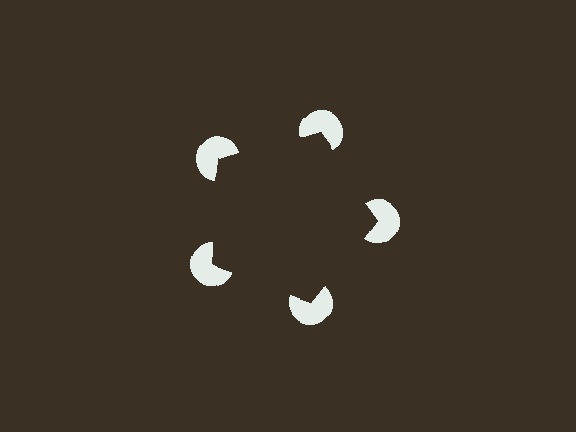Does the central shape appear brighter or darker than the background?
It typically appears slightly darker than the background, even though no actual brightness change is drawn.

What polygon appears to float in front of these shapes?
An illusory pentagon — its edges are inferred from the aligned wedge cuts in the pac-man discs, not physically drawn.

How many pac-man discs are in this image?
There are 5 — one at each vertex of the illusory pentagon.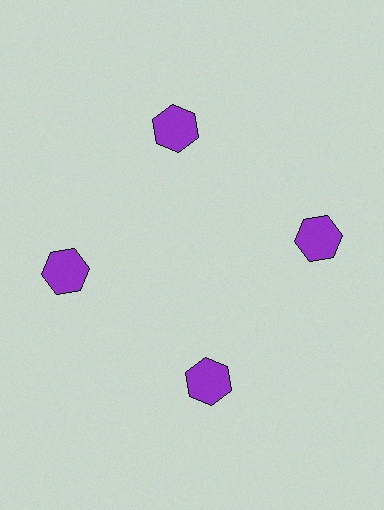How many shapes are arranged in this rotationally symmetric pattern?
There are 4 shapes, arranged in 4 groups of 1.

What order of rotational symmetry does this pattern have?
This pattern has 4-fold rotational symmetry.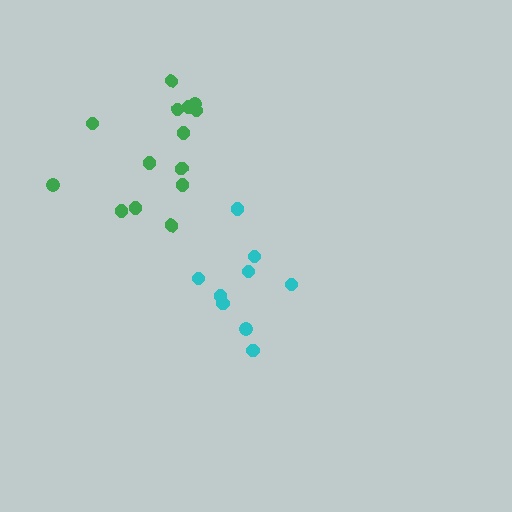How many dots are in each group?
Group 1: 9 dots, Group 2: 14 dots (23 total).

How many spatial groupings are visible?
There are 2 spatial groupings.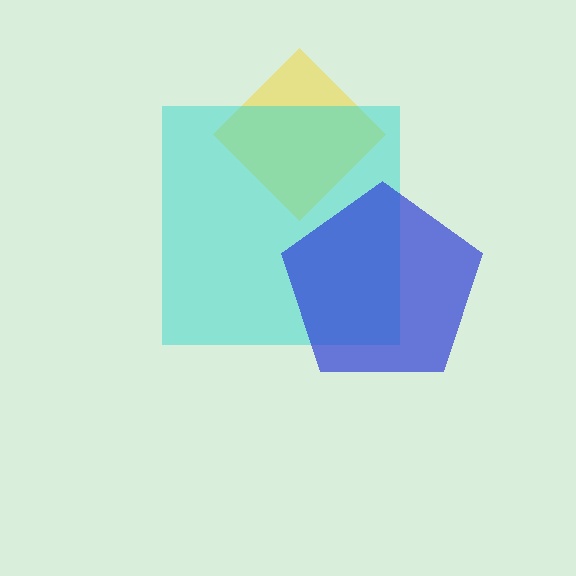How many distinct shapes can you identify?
There are 3 distinct shapes: a yellow diamond, a cyan square, a blue pentagon.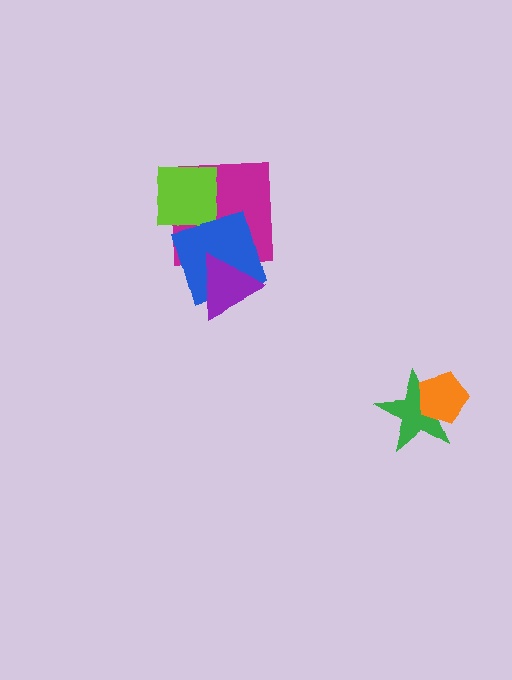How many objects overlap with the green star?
1 object overlaps with the green star.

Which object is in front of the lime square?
The blue square is in front of the lime square.